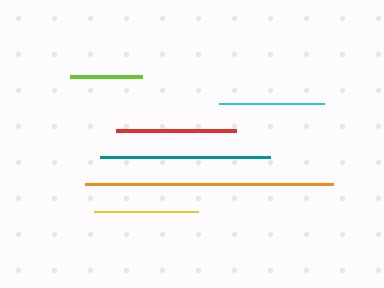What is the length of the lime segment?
The lime segment is approximately 72 pixels long.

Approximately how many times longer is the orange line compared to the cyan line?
The orange line is approximately 2.4 times the length of the cyan line.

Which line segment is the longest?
The orange line is the longest at approximately 248 pixels.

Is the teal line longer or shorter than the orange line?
The orange line is longer than the teal line.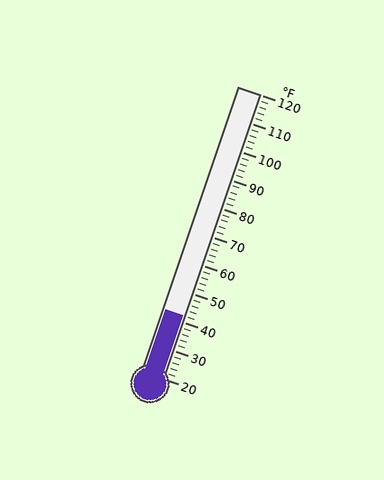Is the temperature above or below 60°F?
The temperature is below 60°F.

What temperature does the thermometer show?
The thermometer shows approximately 42°F.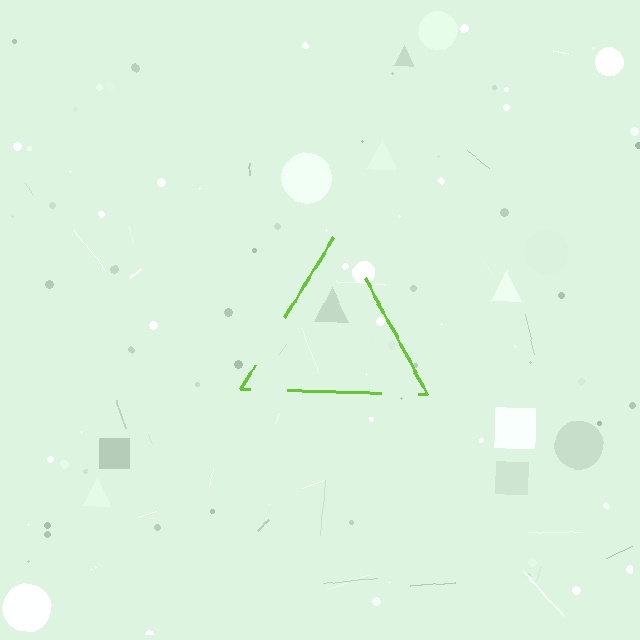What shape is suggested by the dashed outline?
The dashed outline suggests a triangle.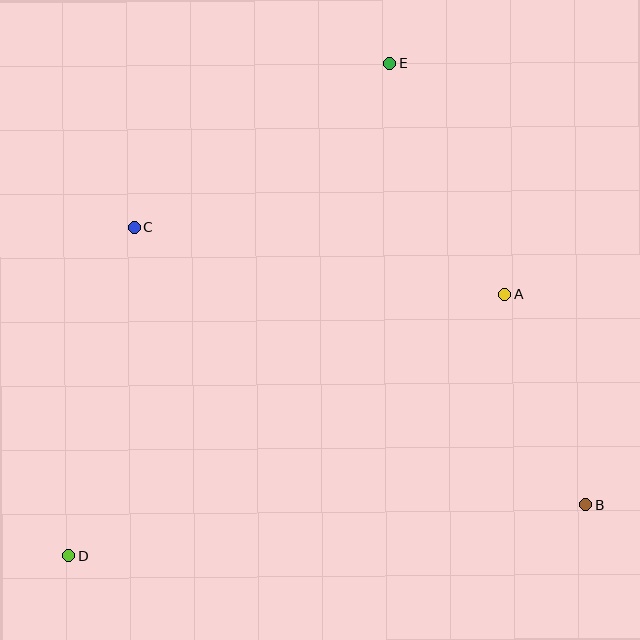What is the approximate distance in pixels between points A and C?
The distance between A and C is approximately 376 pixels.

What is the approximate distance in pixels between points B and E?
The distance between B and E is approximately 483 pixels.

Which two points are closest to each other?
Points A and B are closest to each other.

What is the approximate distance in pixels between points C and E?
The distance between C and E is approximately 303 pixels.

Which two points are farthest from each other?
Points D and E are farthest from each other.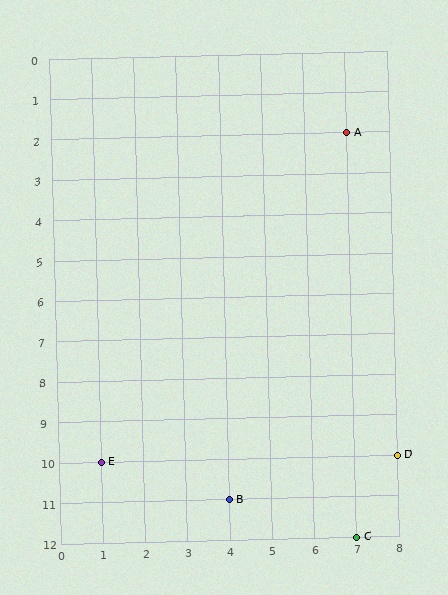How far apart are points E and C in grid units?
Points E and C are 6 columns and 2 rows apart (about 6.3 grid units diagonally).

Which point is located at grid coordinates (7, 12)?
Point C is at (7, 12).